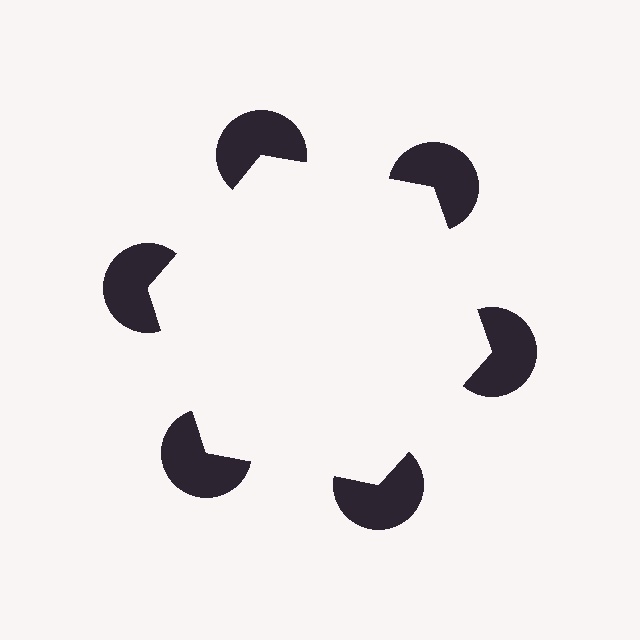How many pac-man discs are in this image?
There are 6 — one at each vertex of the illusory hexagon.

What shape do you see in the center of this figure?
An illusory hexagon — its edges are inferred from the aligned wedge cuts in the pac-man discs, not physically drawn.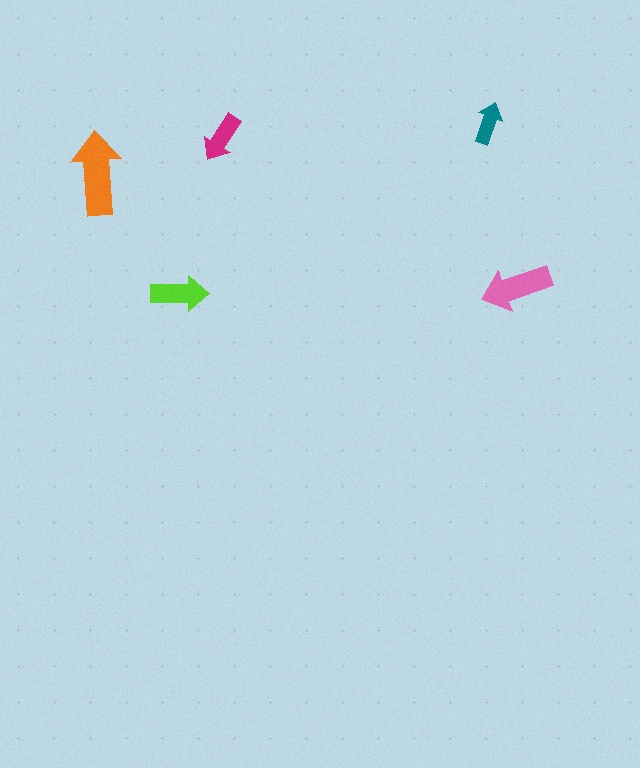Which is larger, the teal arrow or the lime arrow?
The lime one.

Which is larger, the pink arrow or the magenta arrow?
The pink one.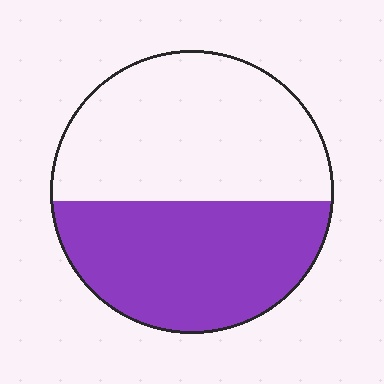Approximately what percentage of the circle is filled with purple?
Approximately 45%.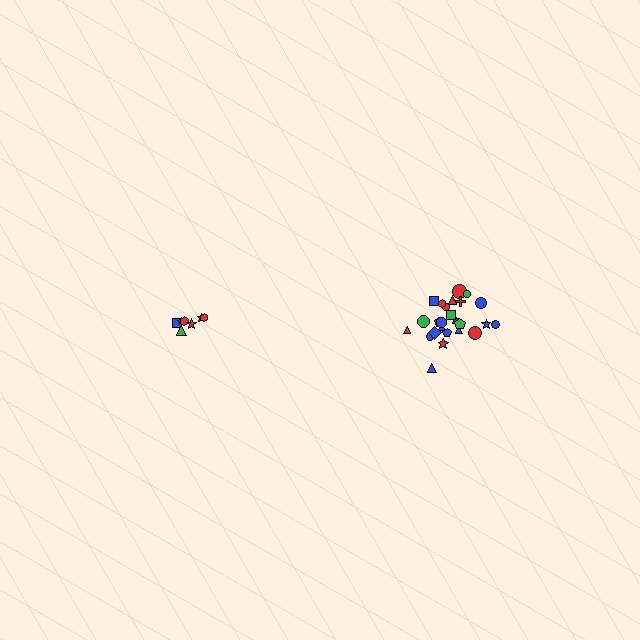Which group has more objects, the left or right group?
The right group.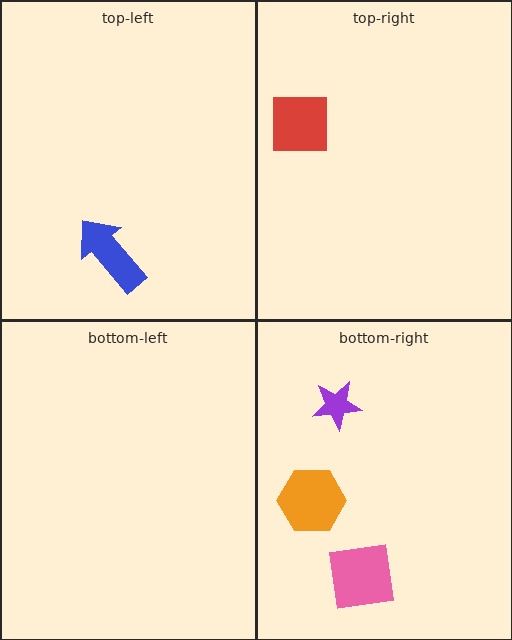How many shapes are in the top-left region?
1.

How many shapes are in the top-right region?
1.